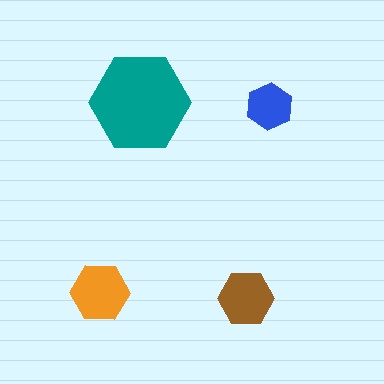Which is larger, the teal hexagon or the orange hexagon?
The teal one.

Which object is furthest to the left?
The orange hexagon is leftmost.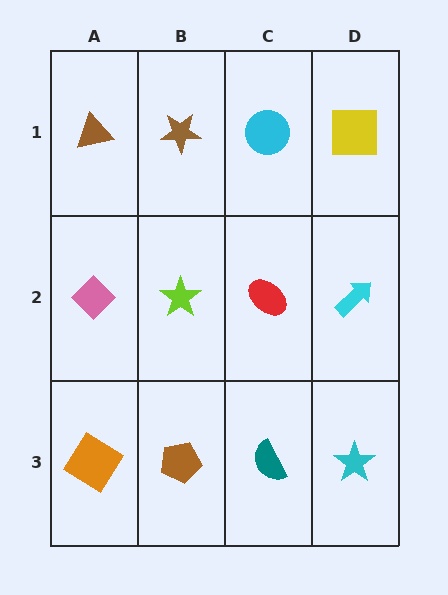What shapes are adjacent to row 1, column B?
A lime star (row 2, column B), a brown triangle (row 1, column A), a cyan circle (row 1, column C).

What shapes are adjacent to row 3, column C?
A red ellipse (row 2, column C), a brown pentagon (row 3, column B), a cyan star (row 3, column D).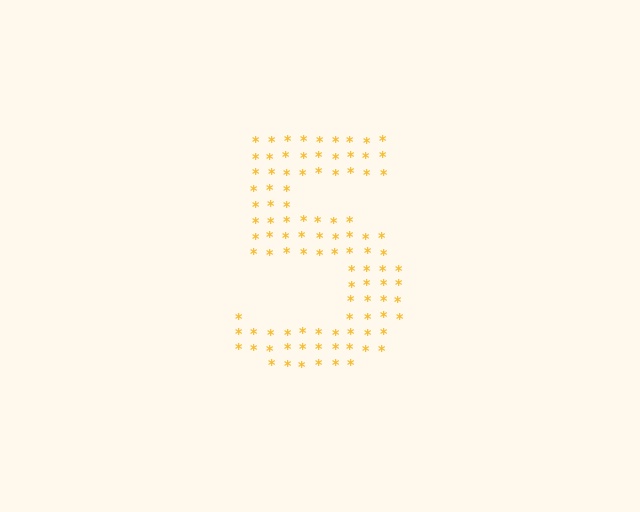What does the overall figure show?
The overall figure shows the digit 5.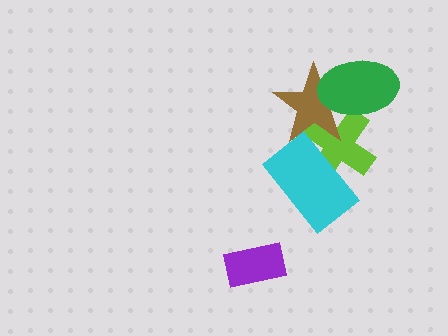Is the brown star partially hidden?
Yes, it is partially covered by another shape.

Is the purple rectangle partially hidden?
No, no other shape covers it.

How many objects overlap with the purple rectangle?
0 objects overlap with the purple rectangle.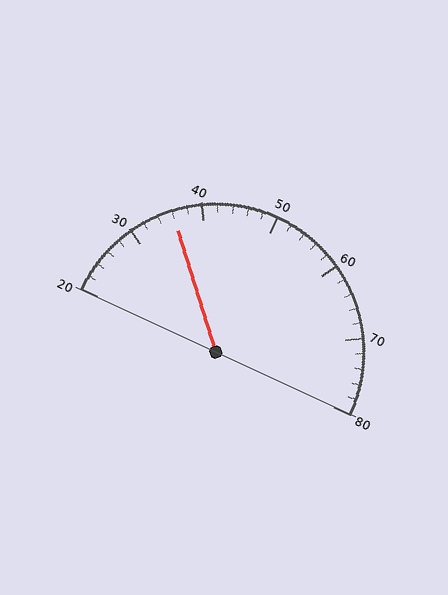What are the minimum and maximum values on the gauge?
The gauge ranges from 20 to 80.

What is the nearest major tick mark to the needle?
The nearest major tick mark is 40.